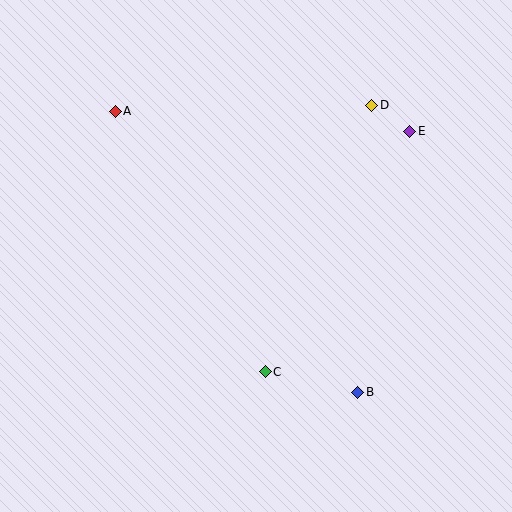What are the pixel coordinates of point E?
Point E is at (410, 131).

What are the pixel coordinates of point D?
Point D is at (372, 105).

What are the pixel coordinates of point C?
Point C is at (265, 372).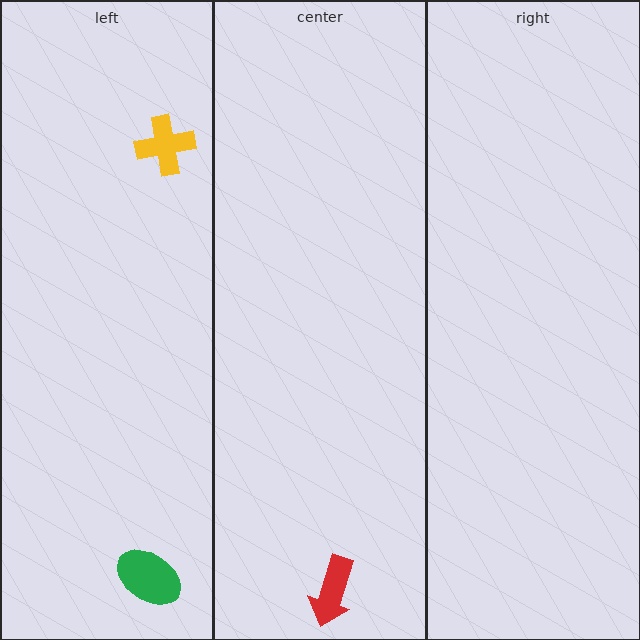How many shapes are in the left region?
2.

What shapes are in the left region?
The yellow cross, the green ellipse.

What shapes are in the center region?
The red arrow.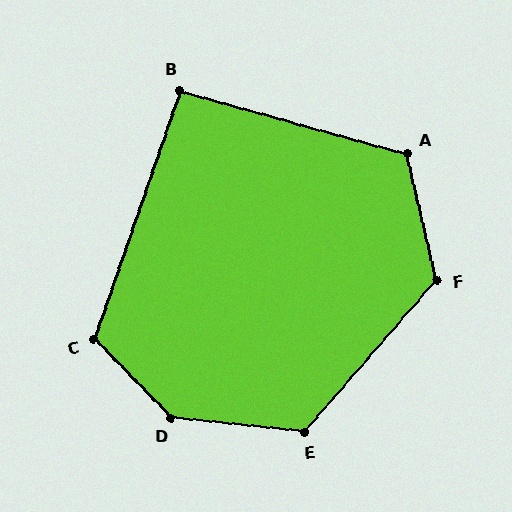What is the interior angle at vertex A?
Approximately 119 degrees (obtuse).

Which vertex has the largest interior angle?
D, at approximately 141 degrees.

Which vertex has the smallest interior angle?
B, at approximately 94 degrees.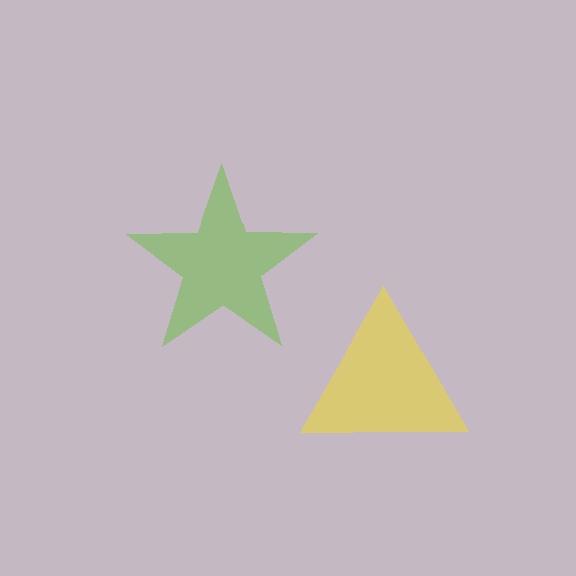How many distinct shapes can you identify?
There are 2 distinct shapes: a lime star, a yellow triangle.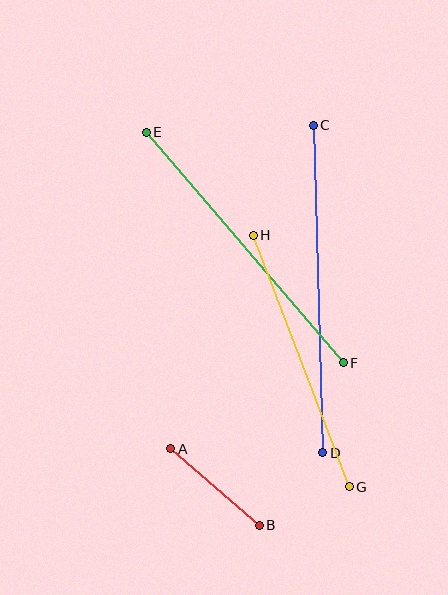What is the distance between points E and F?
The distance is approximately 303 pixels.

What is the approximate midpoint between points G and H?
The midpoint is at approximately (301, 361) pixels.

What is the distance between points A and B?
The distance is approximately 117 pixels.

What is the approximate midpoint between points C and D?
The midpoint is at approximately (318, 289) pixels.